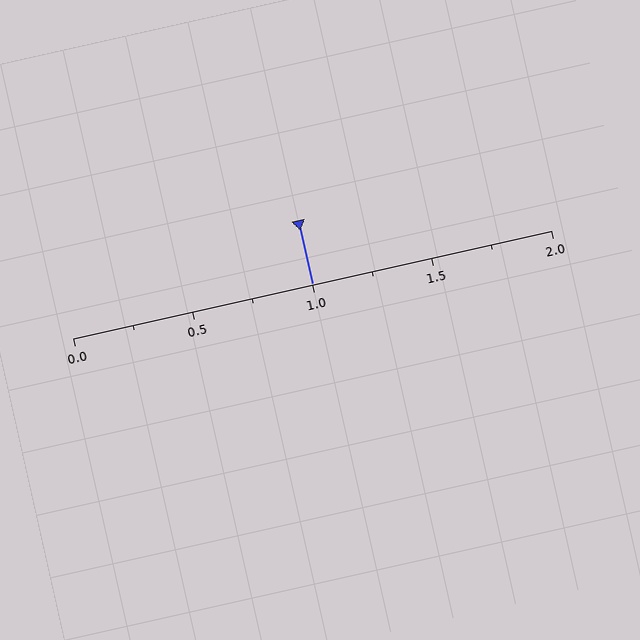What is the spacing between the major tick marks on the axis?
The major ticks are spaced 0.5 apart.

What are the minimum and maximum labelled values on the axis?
The axis runs from 0.0 to 2.0.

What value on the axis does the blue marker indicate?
The marker indicates approximately 1.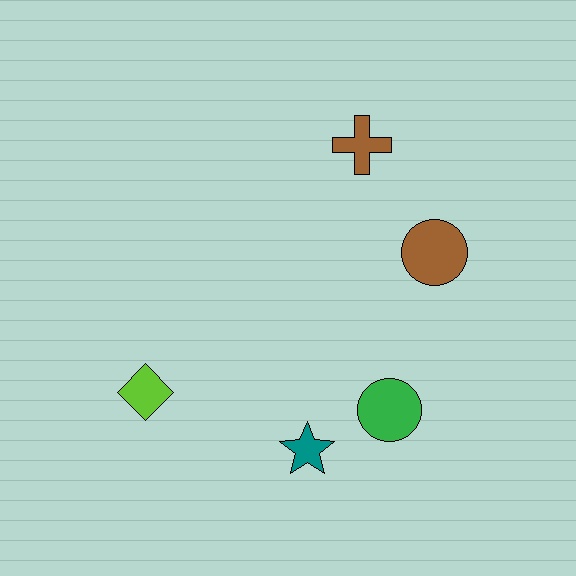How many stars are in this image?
There is 1 star.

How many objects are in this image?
There are 5 objects.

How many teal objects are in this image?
There is 1 teal object.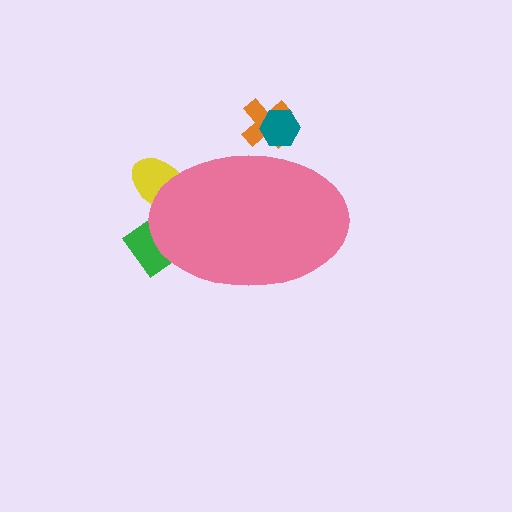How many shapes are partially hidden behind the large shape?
4 shapes are partially hidden.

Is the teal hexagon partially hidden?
Yes, the teal hexagon is partially hidden behind the pink ellipse.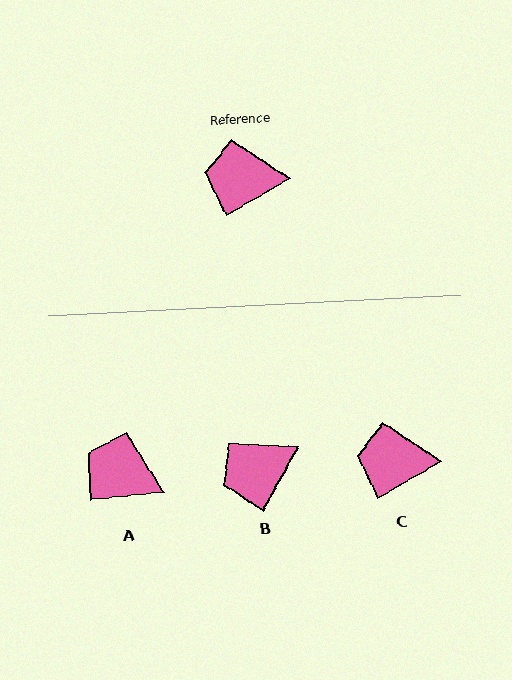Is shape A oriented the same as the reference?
No, it is off by about 24 degrees.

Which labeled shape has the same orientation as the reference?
C.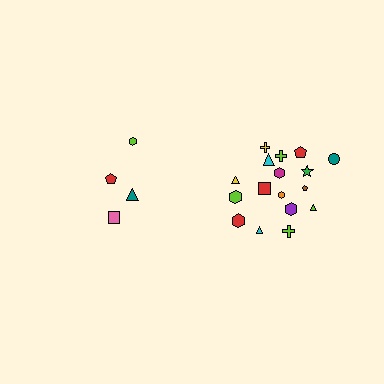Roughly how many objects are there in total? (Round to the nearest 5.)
Roughly 20 objects in total.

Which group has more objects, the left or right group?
The right group.